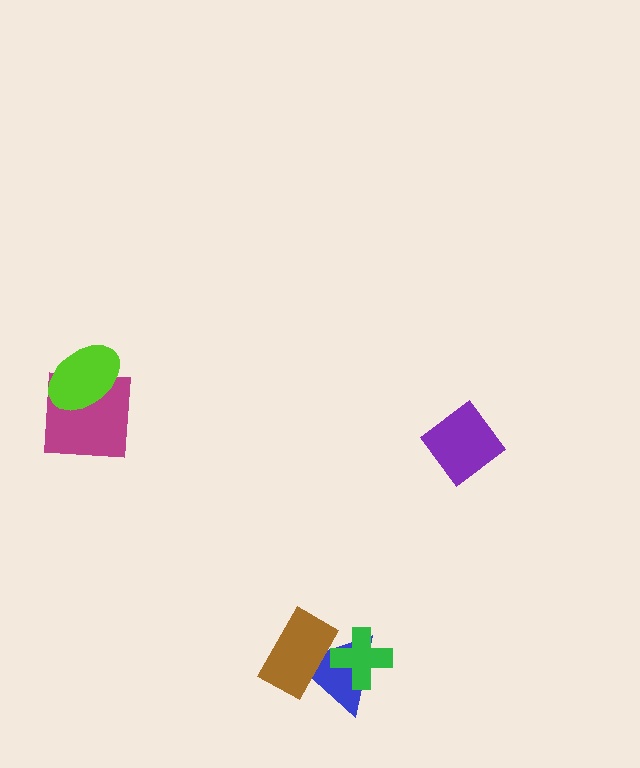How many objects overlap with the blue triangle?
2 objects overlap with the blue triangle.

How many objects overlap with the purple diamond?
0 objects overlap with the purple diamond.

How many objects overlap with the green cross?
2 objects overlap with the green cross.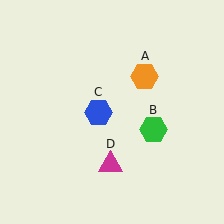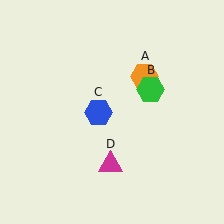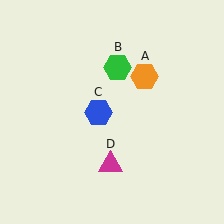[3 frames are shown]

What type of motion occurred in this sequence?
The green hexagon (object B) rotated counterclockwise around the center of the scene.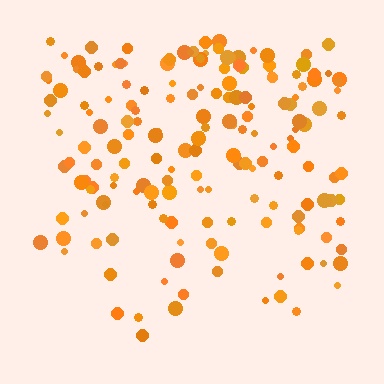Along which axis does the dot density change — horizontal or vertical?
Vertical.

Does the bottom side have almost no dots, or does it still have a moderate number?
Still a moderate number, just noticeably fewer than the top.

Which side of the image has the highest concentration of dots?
The top.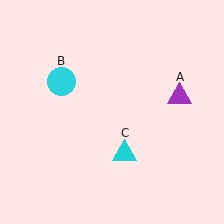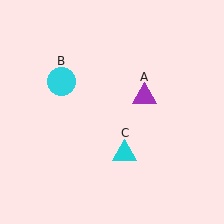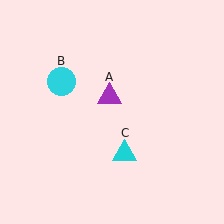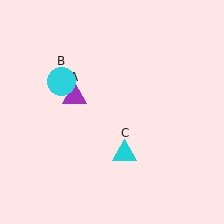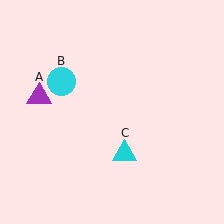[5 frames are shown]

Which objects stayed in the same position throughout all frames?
Cyan circle (object B) and cyan triangle (object C) remained stationary.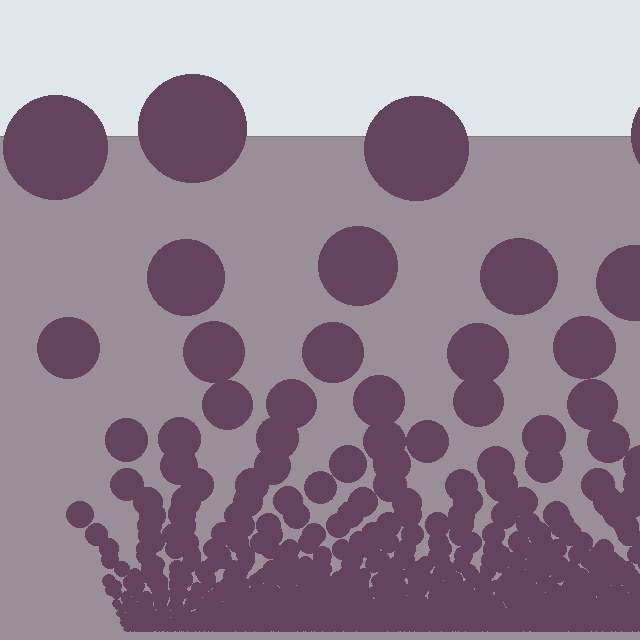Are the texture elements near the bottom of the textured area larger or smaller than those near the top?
Smaller. The gradient is inverted — elements near the bottom are smaller and denser.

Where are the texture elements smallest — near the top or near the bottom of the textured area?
Near the bottom.